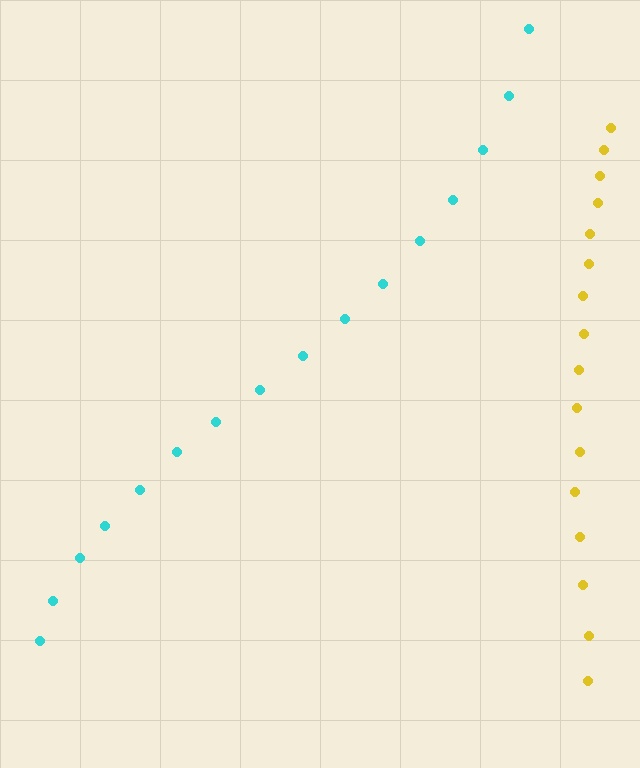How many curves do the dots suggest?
There are 2 distinct paths.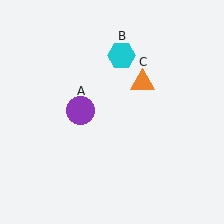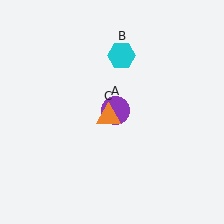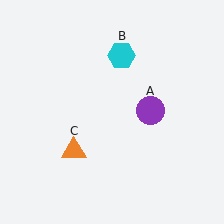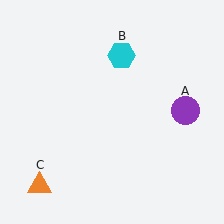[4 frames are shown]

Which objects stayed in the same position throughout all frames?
Cyan hexagon (object B) remained stationary.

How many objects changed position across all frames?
2 objects changed position: purple circle (object A), orange triangle (object C).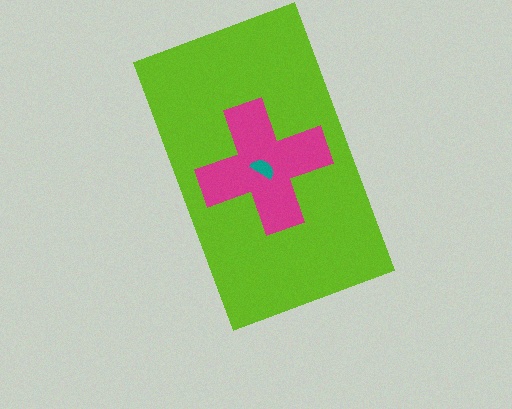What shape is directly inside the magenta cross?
The teal semicircle.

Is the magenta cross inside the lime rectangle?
Yes.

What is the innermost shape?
The teal semicircle.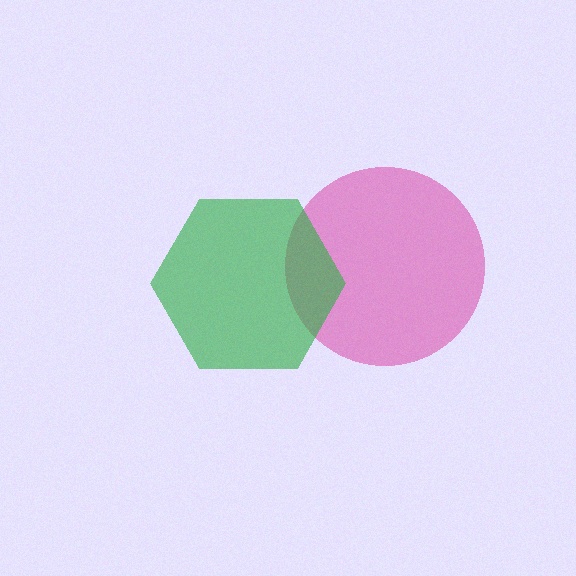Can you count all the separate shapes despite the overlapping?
Yes, there are 2 separate shapes.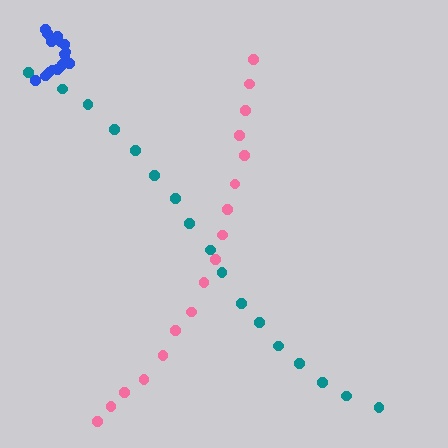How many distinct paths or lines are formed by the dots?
There are 3 distinct paths.